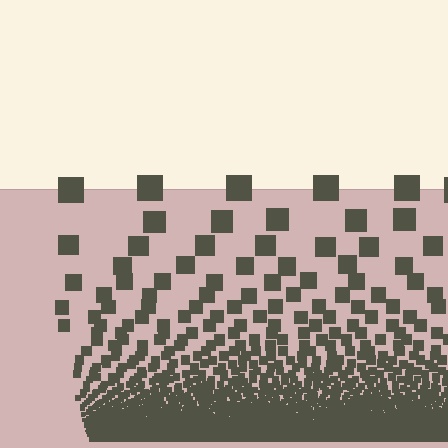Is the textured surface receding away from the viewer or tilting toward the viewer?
The surface appears to tilt toward the viewer. Texture elements get larger and sparser toward the top.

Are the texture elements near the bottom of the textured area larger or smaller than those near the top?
Smaller. The gradient is inverted — elements near the bottom are smaller and denser.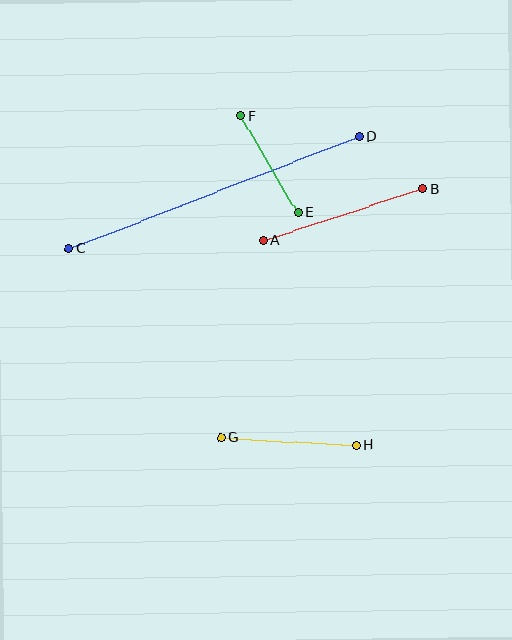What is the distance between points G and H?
The distance is approximately 135 pixels.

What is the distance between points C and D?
The distance is approximately 311 pixels.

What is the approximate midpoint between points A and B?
The midpoint is at approximately (343, 214) pixels.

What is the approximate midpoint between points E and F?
The midpoint is at approximately (269, 164) pixels.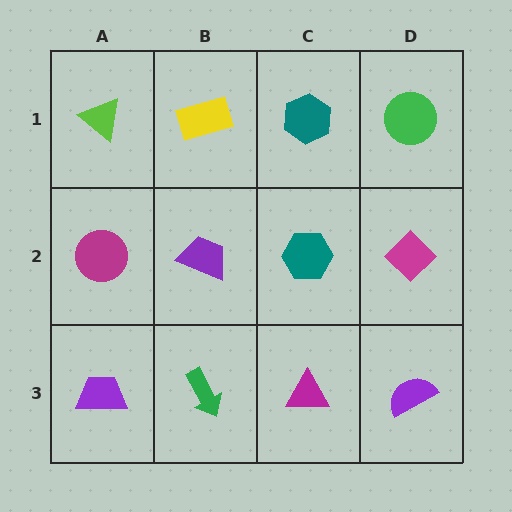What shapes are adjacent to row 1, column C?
A teal hexagon (row 2, column C), a yellow rectangle (row 1, column B), a green circle (row 1, column D).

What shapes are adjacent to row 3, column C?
A teal hexagon (row 2, column C), a green arrow (row 3, column B), a purple semicircle (row 3, column D).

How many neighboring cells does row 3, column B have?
3.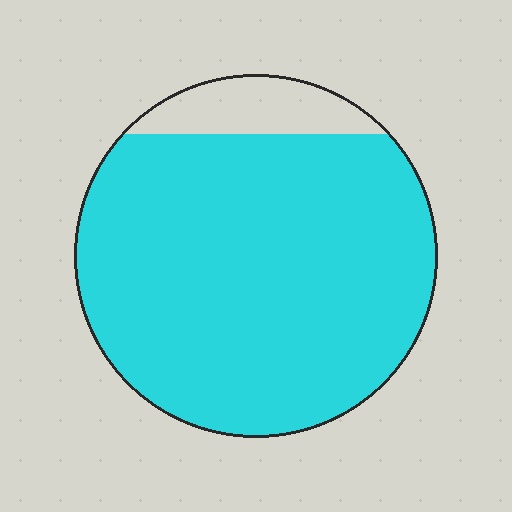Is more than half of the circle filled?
Yes.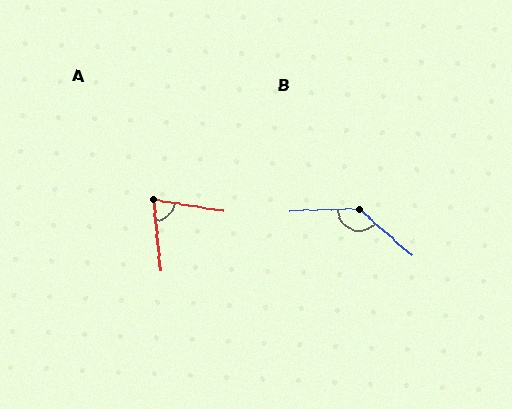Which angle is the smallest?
A, at approximately 75 degrees.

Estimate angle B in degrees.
Approximately 138 degrees.